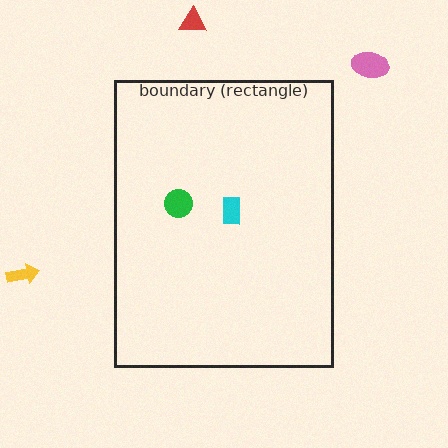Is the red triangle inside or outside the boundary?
Outside.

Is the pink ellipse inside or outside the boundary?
Outside.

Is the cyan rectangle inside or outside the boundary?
Inside.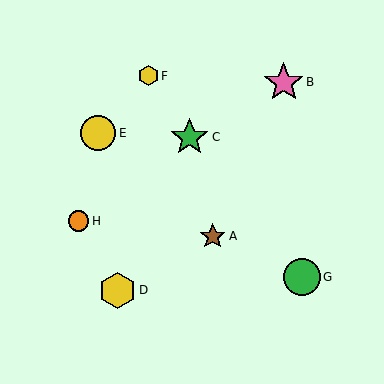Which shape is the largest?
The pink star (labeled B) is the largest.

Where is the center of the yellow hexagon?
The center of the yellow hexagon is at (118, 290).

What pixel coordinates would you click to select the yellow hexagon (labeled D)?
Click at (118, 290) to select the yellow hexagon D.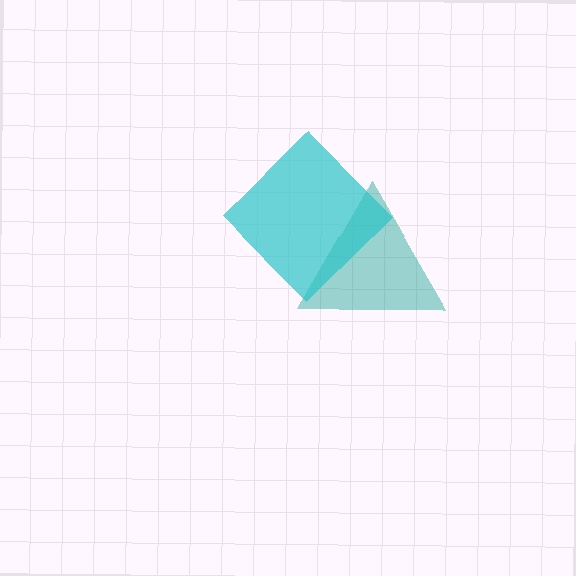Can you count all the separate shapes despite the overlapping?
Yes, there are 2 separate shapes.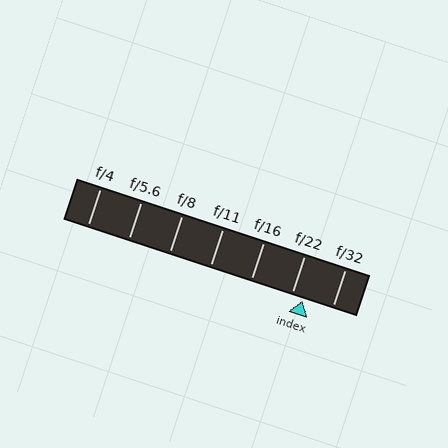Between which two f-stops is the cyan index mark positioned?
The index mark is between f/22 and f/32.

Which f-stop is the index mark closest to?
The index mark is closest to f/22.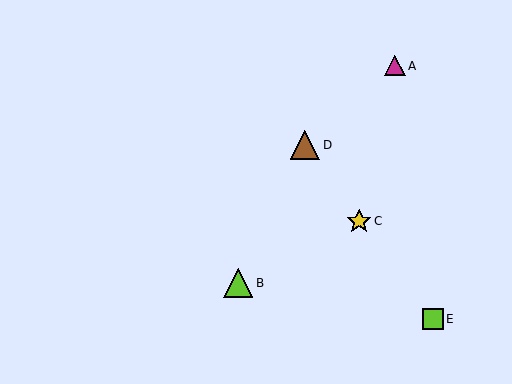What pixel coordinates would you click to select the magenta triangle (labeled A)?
Click at (395, 66) to select the magenta triangle A.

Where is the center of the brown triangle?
The center of the brown triangle is at (305, 145).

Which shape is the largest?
The brown triangle (labeled D) is the largest.